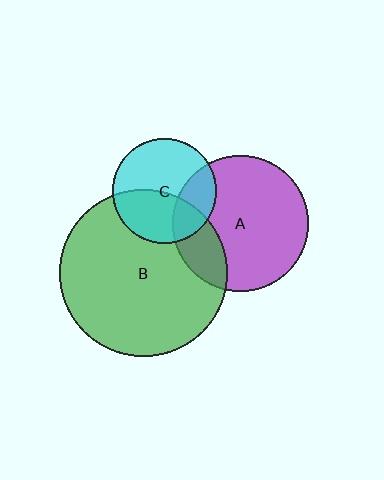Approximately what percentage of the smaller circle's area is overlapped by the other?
Approximately 40%.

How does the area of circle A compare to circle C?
Approximately 1.7 times.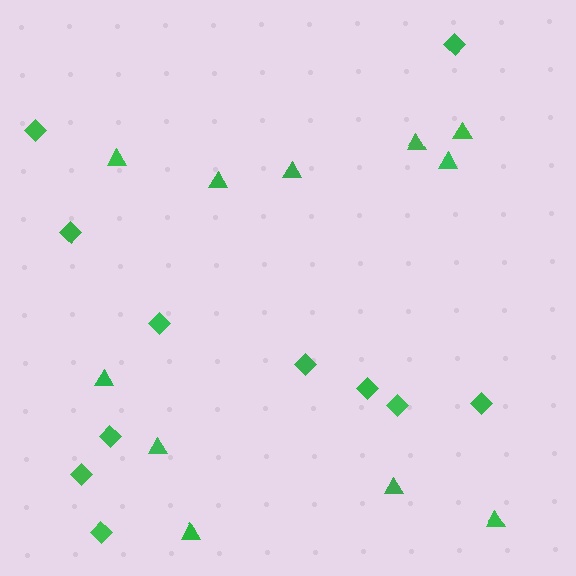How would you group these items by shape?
There are 2 groups: one group of triangles (11) and one group of diamonds (11).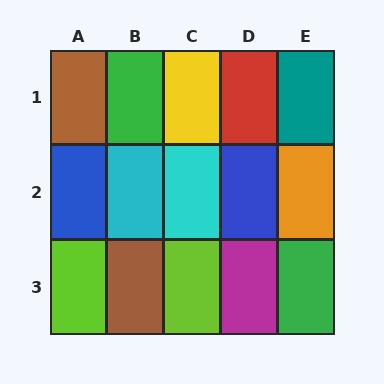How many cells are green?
2 cells are green.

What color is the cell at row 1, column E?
Teal.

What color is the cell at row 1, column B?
Green.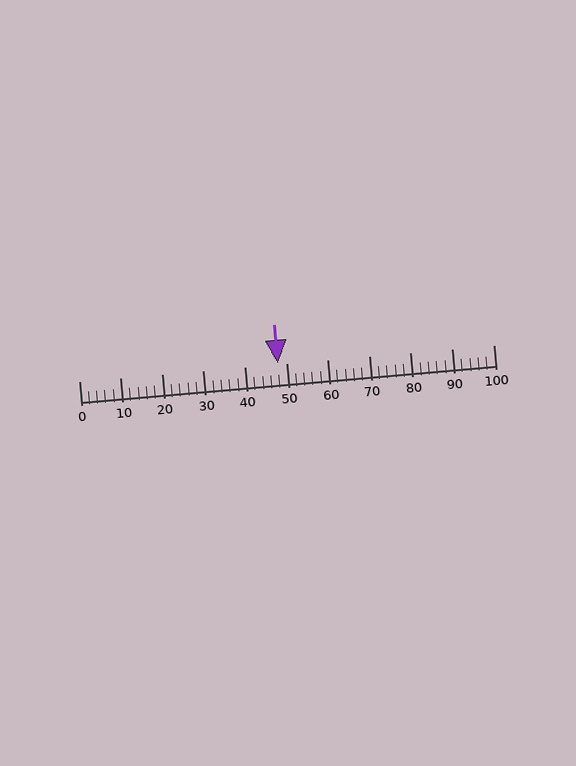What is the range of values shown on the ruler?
The ruler shows values from 0 to 100.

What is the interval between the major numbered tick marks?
The major tick marks are spaced 10 units apart.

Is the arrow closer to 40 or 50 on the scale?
The arrow is closer to 50.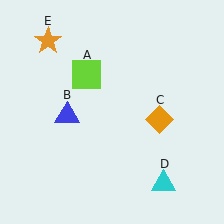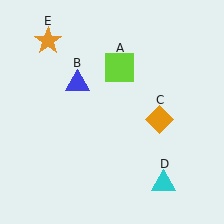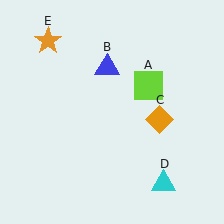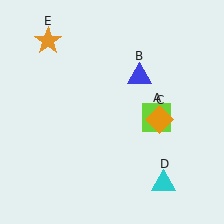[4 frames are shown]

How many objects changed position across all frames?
2 objects changed position: lime square (object A), blue triangle (object B).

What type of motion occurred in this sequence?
The lime square (object A), blue triangle (object B) rotated clockwise around the center of the scene.